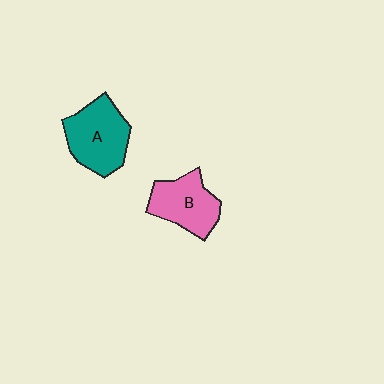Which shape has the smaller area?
Shape B (pink).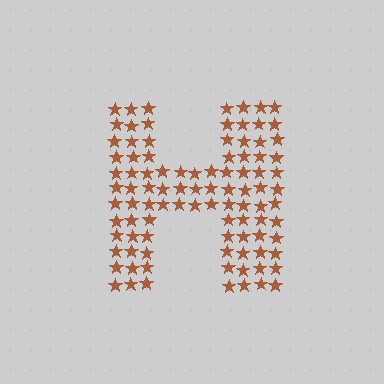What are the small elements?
The small elements are stars.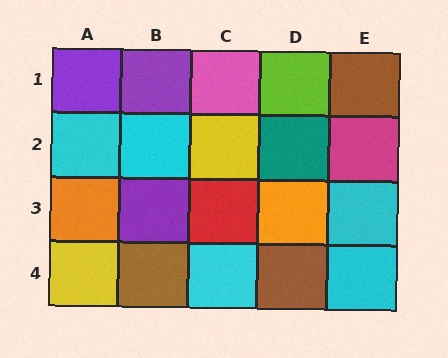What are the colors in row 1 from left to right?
Purple, purple, pink, lime, brown.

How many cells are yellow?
2 cells are yellow.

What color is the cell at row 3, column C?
Red.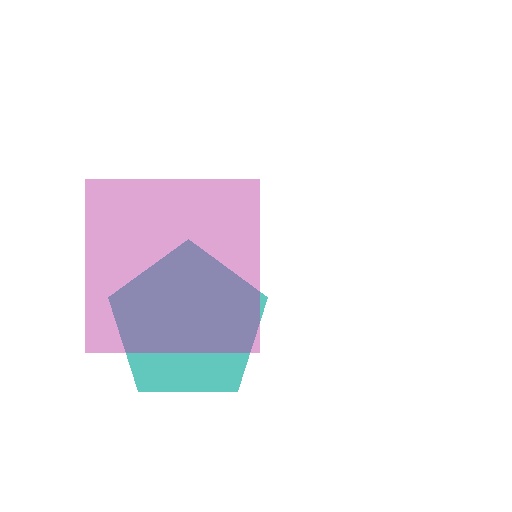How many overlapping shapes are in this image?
There are 2 overlapping shapes in the image.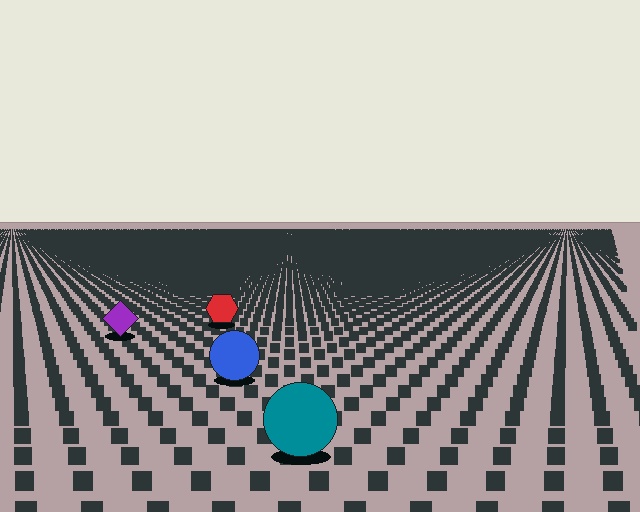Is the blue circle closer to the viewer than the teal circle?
No. The teal circle is closer — you can tell from the texture gradient: the ground texture is coarser near it.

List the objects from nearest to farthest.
From nearest to farthest: the teal circle, the blue circle, the purple diamond, the red hexagon.